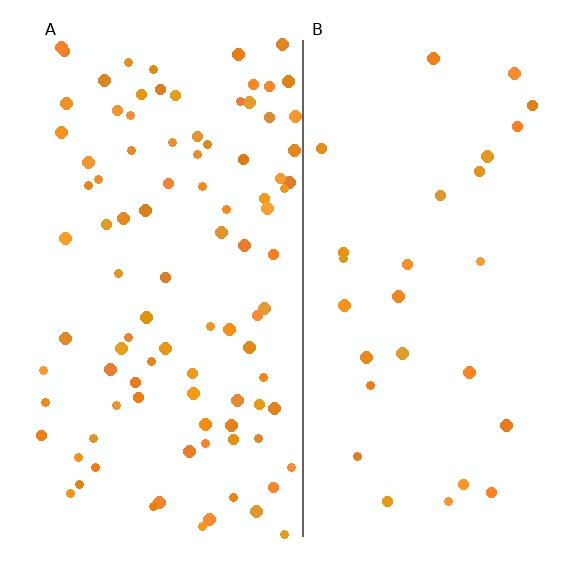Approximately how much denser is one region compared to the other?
Approximately 3.4× — region A over region B.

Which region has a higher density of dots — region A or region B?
A (the left).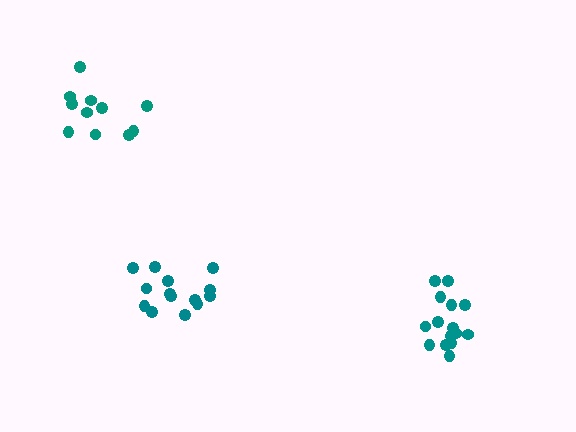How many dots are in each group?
Group 1: 14 dots, Group 2: 15 dots, Group 3: 11 dots (40 total).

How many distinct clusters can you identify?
There are 3 distinct clusters.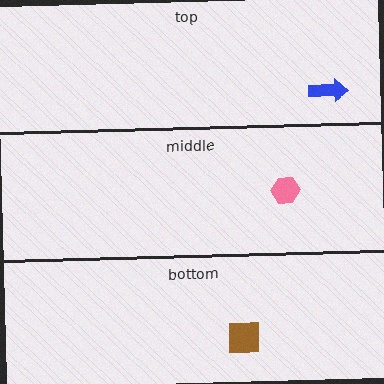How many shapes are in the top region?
1.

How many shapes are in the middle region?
1.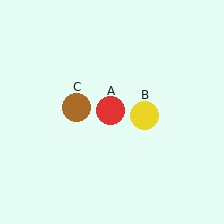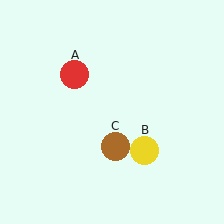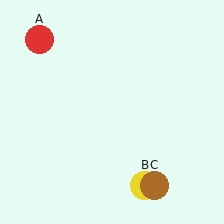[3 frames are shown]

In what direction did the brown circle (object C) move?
The brown circle (object C) moved down and to the right.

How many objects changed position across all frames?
3 objects changed position: red circle (object A), yellow circle (object B), brown circle (object C).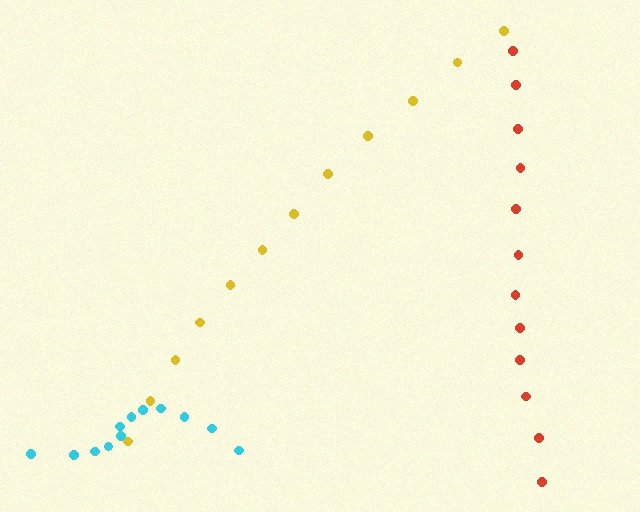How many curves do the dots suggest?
There are 3 distinct paths.